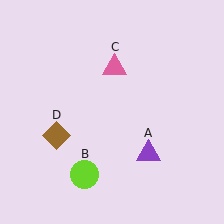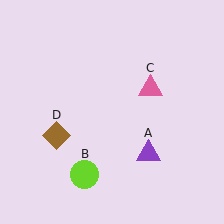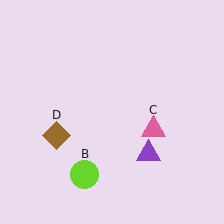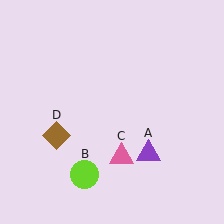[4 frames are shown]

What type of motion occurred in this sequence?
The pink triangle (object C) rotated clockwise around the center of the scene.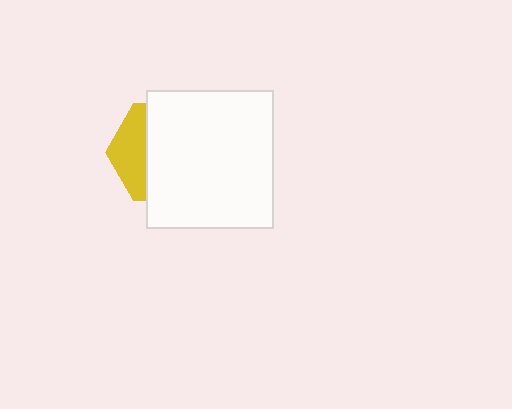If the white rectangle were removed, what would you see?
You would see the complete yellow hexagon.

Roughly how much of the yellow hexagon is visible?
A small part of it is visible (roughly 31%).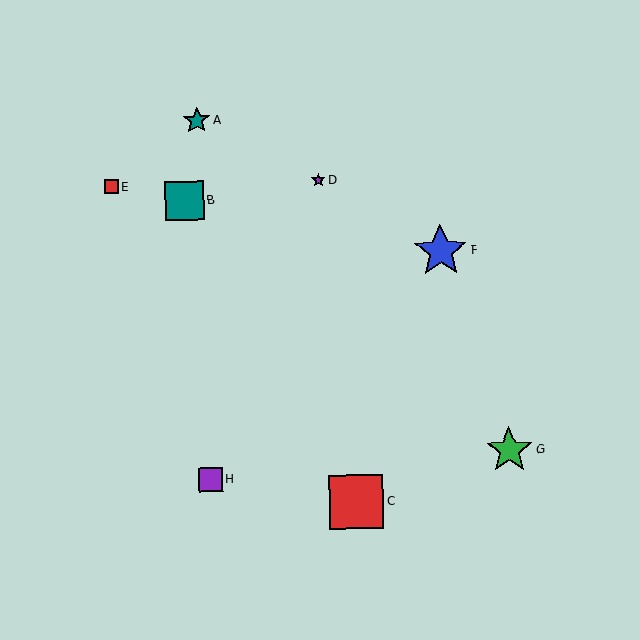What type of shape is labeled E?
Shape E is a red square.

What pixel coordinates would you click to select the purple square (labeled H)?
Click at (210, 480) to select the purple square H.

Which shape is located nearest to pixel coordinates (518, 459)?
The green star (labeled G) at (509, 450) is nearest to that location.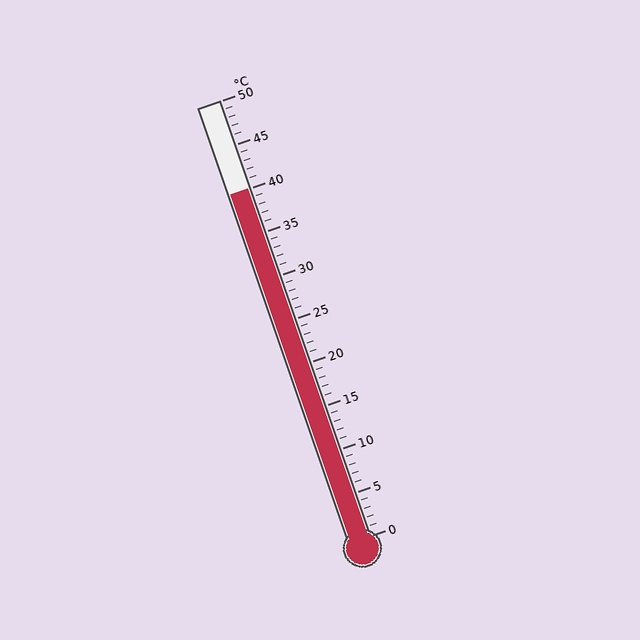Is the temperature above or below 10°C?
The temperature is above 10°C.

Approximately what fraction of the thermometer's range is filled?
The thermometer is filled to approximately 80% of its range.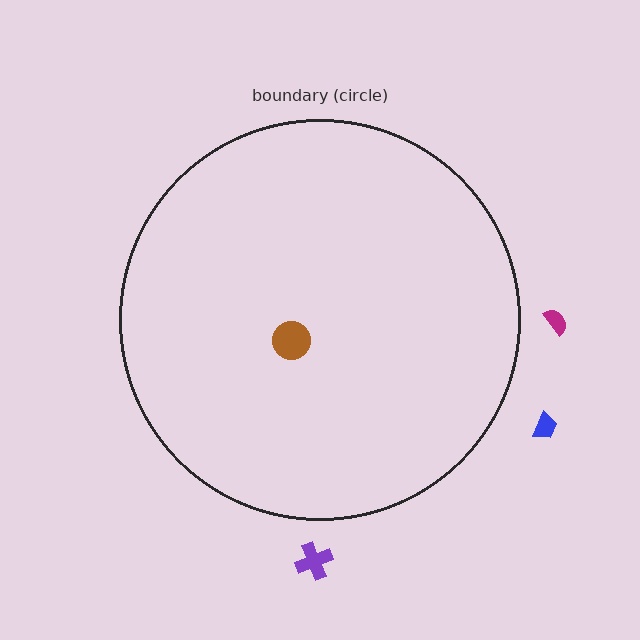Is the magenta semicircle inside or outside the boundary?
Outside.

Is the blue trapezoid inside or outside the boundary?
Outside.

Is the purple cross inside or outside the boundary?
Outside.